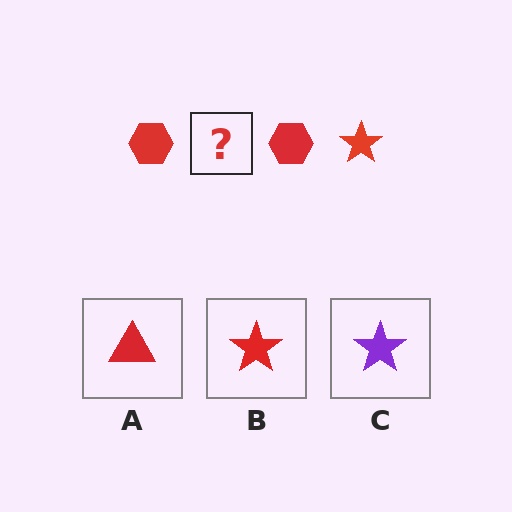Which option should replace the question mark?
Option B.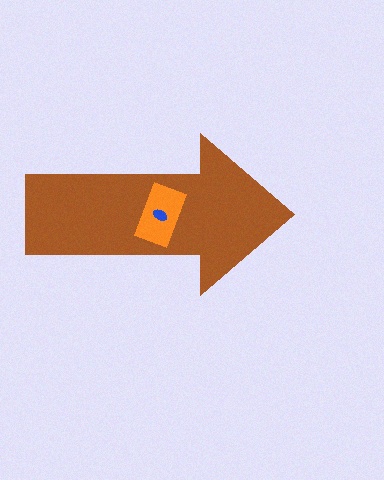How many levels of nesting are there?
3.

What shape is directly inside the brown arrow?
The orange rectangle.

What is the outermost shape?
The brown arrow.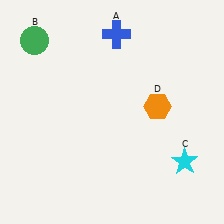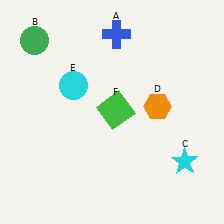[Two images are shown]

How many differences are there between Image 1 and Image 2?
There are 2 differences between the two images.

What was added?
A cyan circle (E), a green square (F) were added in Image 2.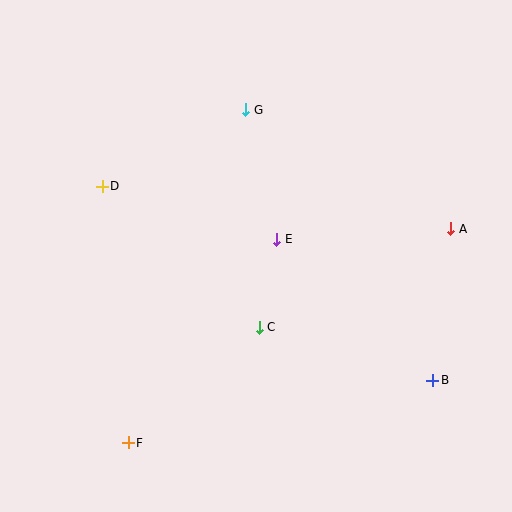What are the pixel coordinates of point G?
Point G is at (246, 110).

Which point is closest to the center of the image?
Point E at (277, 239) is closest to the center.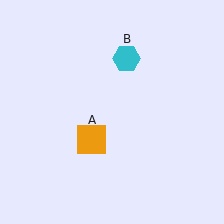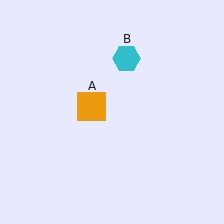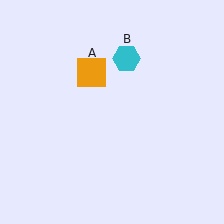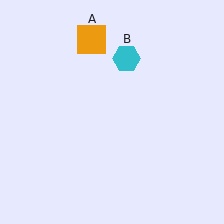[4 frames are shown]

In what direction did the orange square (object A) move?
The orange square (object A) moved up.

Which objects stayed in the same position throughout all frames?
Cyan hexagon (object B) remained stationary.